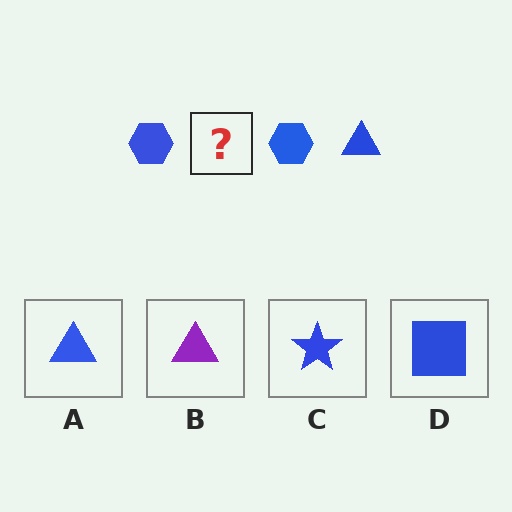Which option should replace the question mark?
Option A.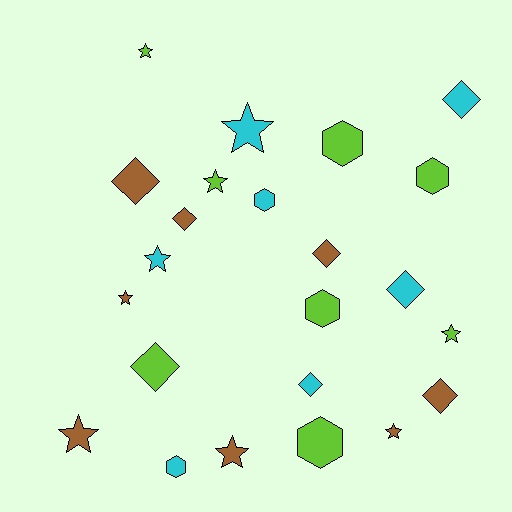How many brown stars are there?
There are 4 brown stars.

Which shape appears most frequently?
Star, with 9 objects.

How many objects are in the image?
There are 23 objects.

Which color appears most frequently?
Lime, with 8 objects.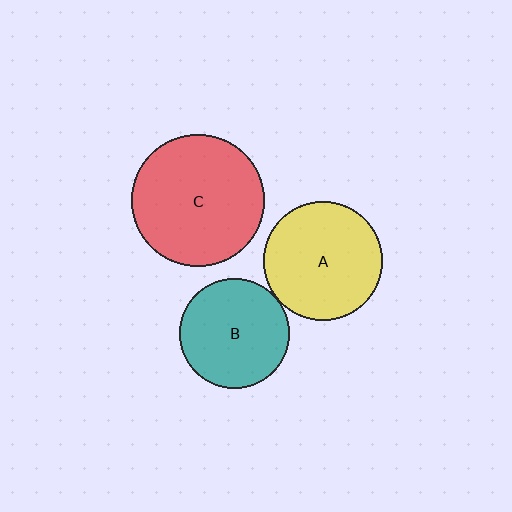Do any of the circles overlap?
No, none of the circles overlap.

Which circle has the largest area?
Circle C (red).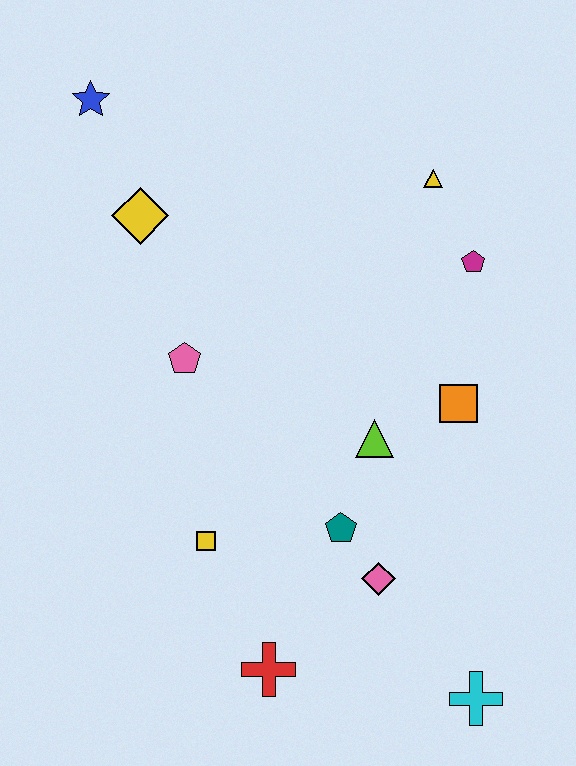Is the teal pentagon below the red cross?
No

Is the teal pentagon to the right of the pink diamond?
No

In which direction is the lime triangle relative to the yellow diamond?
The lime triangle is to the right of the yellow diamond.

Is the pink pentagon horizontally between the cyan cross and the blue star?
Yes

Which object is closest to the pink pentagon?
The yellow diamond is closest to the pink pentagon.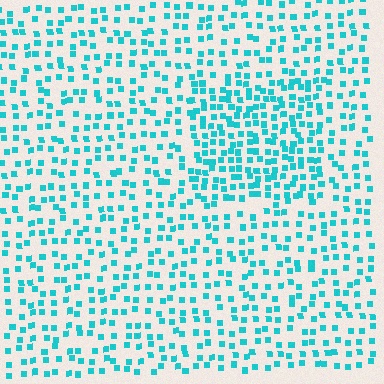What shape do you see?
I see a rectangle.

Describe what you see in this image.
The image contains small cyan elements arranged at two different densities. A rectangle-shaped region is visible where the elements are more densely packed than the surrounding area.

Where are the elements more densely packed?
The elements are more densely packed inside the rectangle boundary.